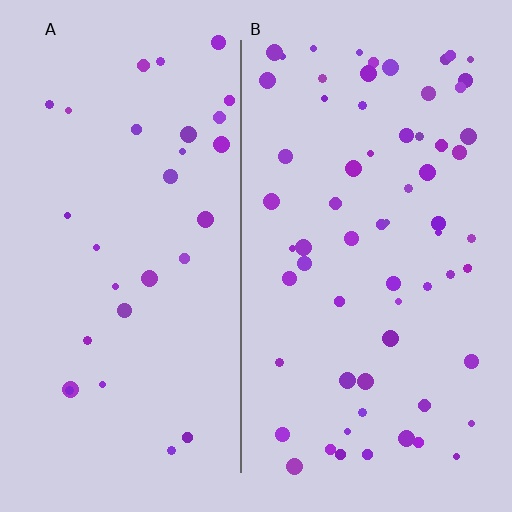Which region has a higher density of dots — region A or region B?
B (the right).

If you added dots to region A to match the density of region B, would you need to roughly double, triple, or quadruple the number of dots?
Approximately double.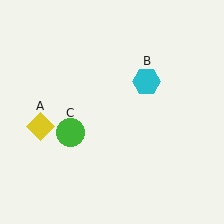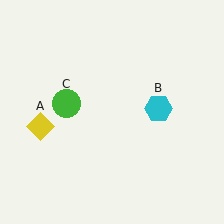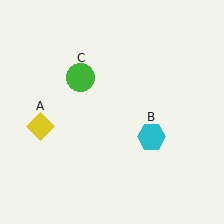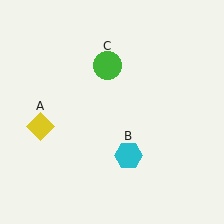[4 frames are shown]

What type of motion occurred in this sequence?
The cyan hexagon (object B), green circle (object C) rotated clockwise around the center of the scene.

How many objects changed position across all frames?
2 objects changed position: cyan hexagon (object B), green circle (object C).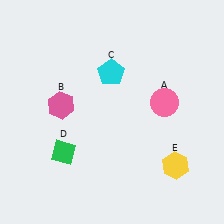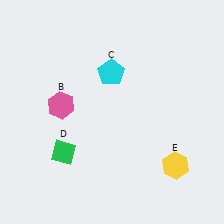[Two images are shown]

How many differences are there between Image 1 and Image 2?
There is 1 difference between the two images.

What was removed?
The pink circle (A) was removed in Image 2.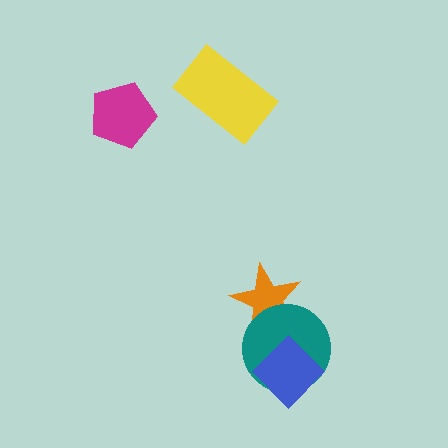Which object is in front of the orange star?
The teal circle is in front of the orange star.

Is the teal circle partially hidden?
Yes, it is partially covered by another shape.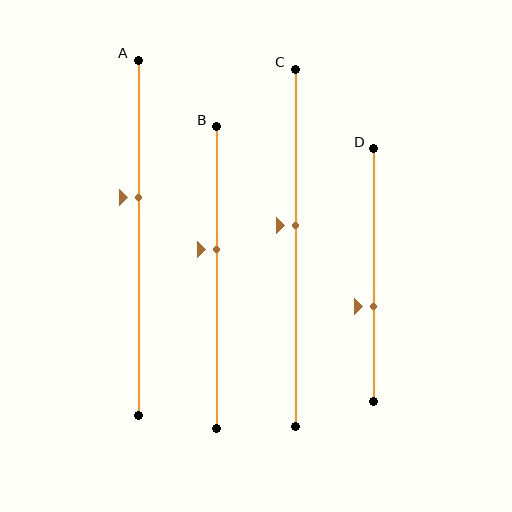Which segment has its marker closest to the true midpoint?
Segment C has its marker closest to the true midpoint.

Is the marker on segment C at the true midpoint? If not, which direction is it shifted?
No, the marker on segment C is shifted upward by about 6% of the segment length.